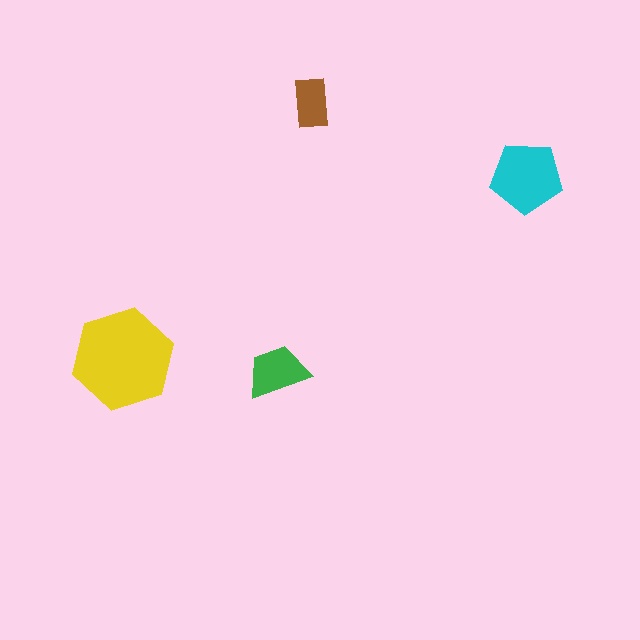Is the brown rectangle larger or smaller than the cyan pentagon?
Smaller.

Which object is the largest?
The yellow hexagon.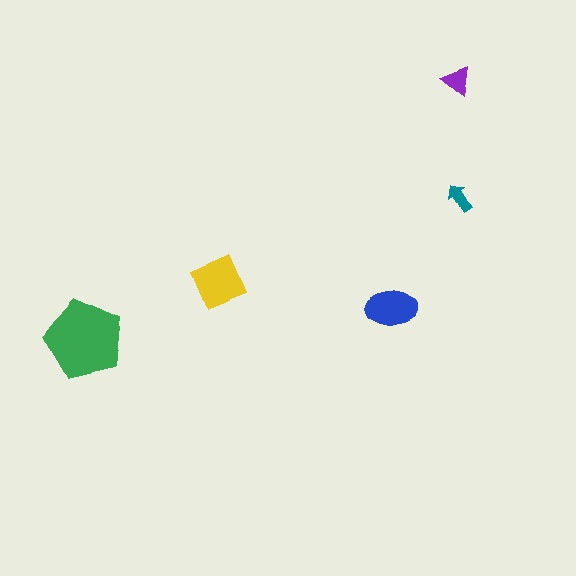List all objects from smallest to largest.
The teal arrow, the purple triangle, the blue ellipse, the yellow diamond, the green pentagon.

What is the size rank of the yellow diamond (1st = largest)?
2nd.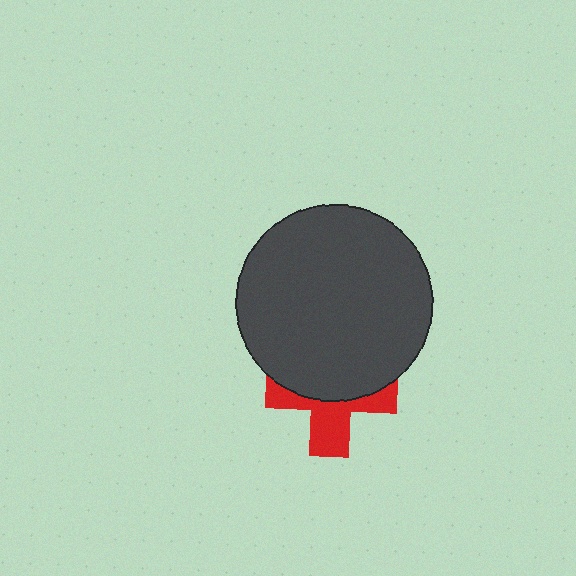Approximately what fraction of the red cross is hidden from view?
Roughly 54% of the red cross is hidden behind the dark gray circle.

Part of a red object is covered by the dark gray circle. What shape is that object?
It is a cross.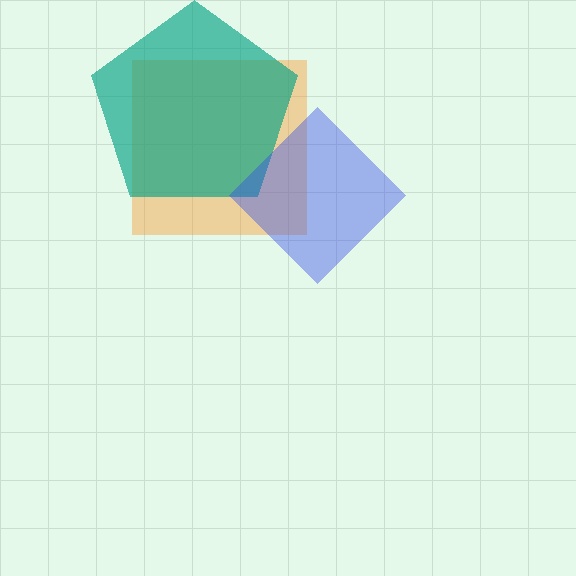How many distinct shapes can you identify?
There are 3 distinct shapes: an orange square, a teal pentagon, a blue diamond.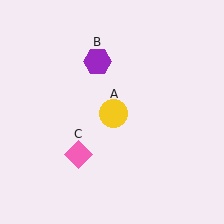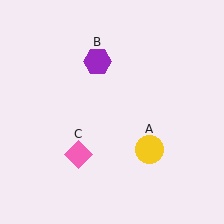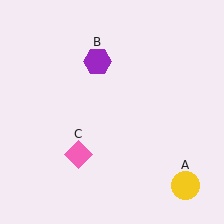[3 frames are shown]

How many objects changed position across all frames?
1 object changed position: yellow circle (object A).